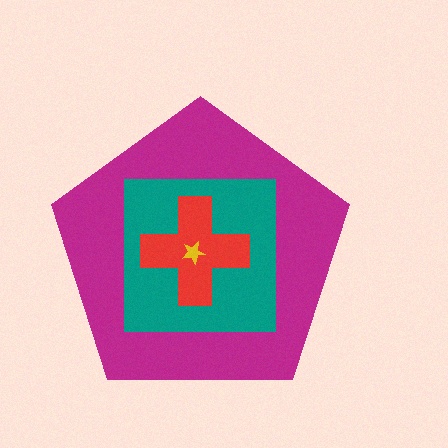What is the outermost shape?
The magenta pentagon.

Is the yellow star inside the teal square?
Yes.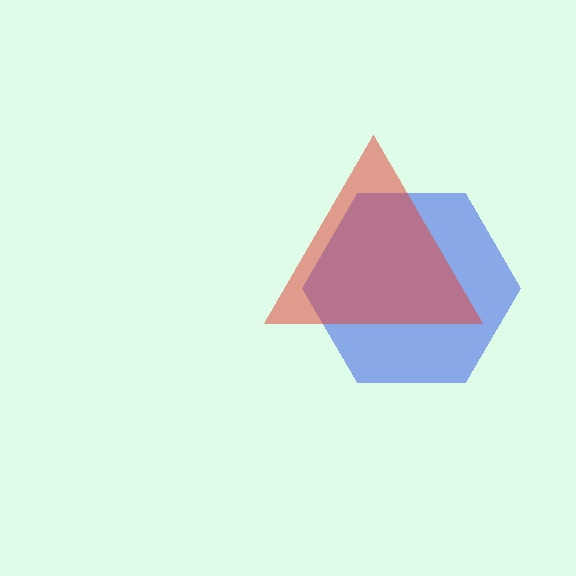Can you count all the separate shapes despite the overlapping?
Yes, there are 2 separate shapes.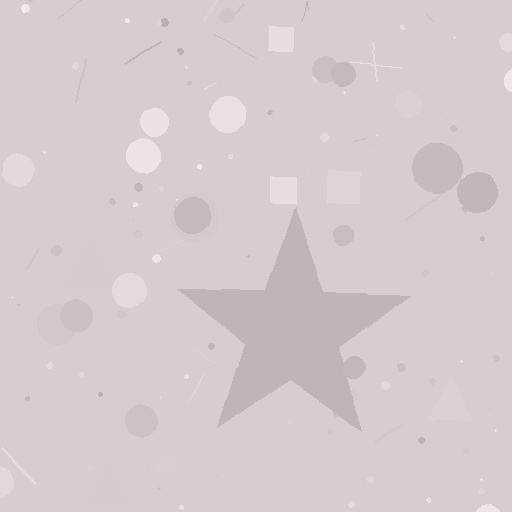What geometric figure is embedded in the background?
A star is embedded in the background.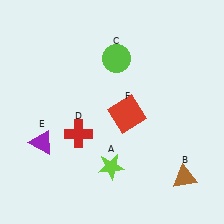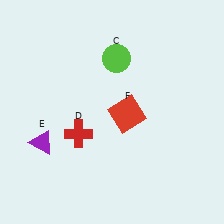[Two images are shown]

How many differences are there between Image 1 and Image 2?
There are 2 differences between the two images.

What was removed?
The brown triangle (B), the lime star (A) were removed in Image 2.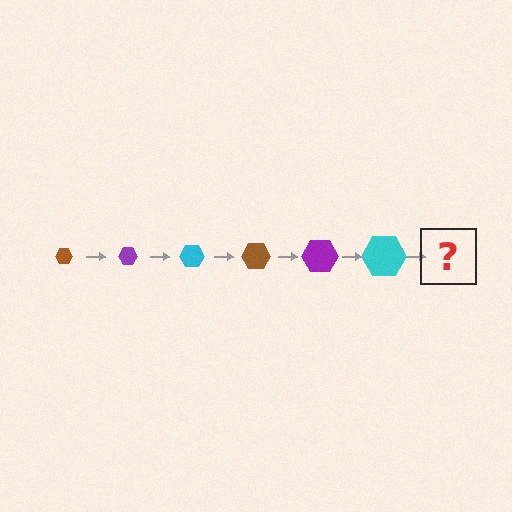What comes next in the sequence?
The next element should be a brown hexagon, larger than the previous one.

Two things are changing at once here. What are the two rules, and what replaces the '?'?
The two rules are that the hexagon grows larger each step and the color cycles through brown, purple, and cyan. The '?' should be a brown hexagon, larger than the previous one.